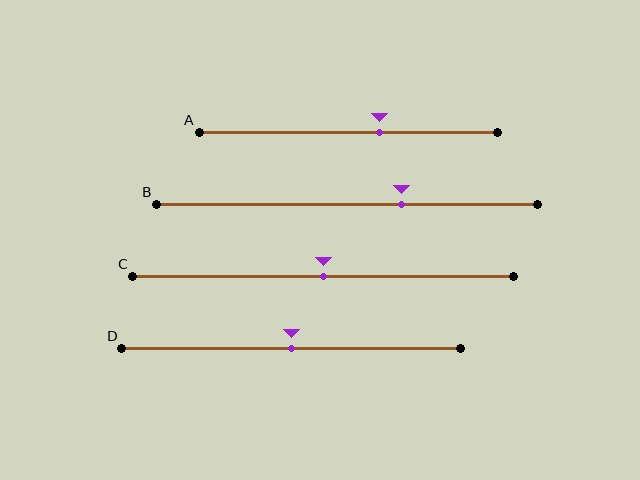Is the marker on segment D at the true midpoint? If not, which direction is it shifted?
Yes, the marker on segment D is at the true midpoint.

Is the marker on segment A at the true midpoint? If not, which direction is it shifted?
No, the marker on segment A is shifted to the right by about 10% of the segment length.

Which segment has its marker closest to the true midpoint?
Segment C has its marker closest to the true midpoint.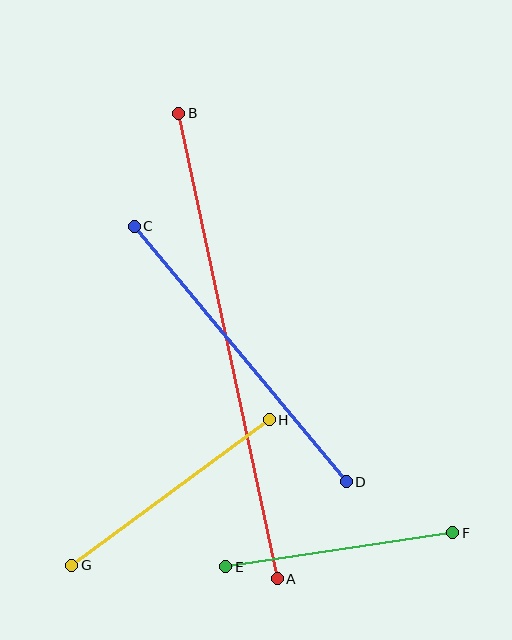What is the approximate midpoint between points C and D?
The midpoint is at approximately (240, 354) pixels.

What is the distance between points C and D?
The distance is approximately 332 pixels.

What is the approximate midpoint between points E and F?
The midpoint is at approximately (339, 550) pixels.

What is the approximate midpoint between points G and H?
The midpoint is at approximately (171, 492) pixels.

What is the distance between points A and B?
The distance is approximately 476 pixels.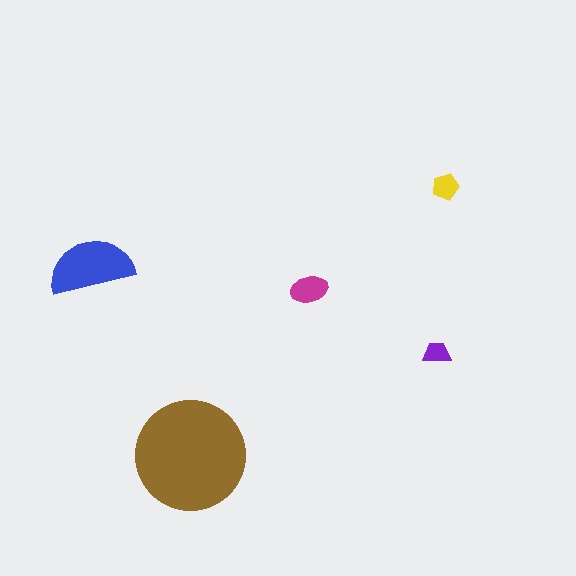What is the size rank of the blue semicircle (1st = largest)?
2nd.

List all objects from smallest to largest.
The purple trapezoid, the yellow pentagon, the magenta ellipse, the blue semicircle, the brown circle.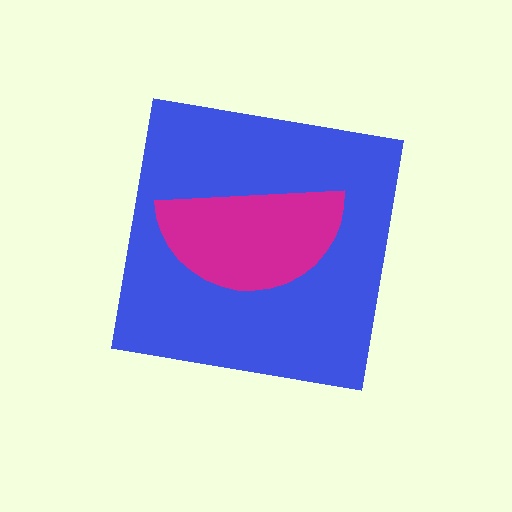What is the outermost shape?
The blue square.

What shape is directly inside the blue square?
The magenta semicircle.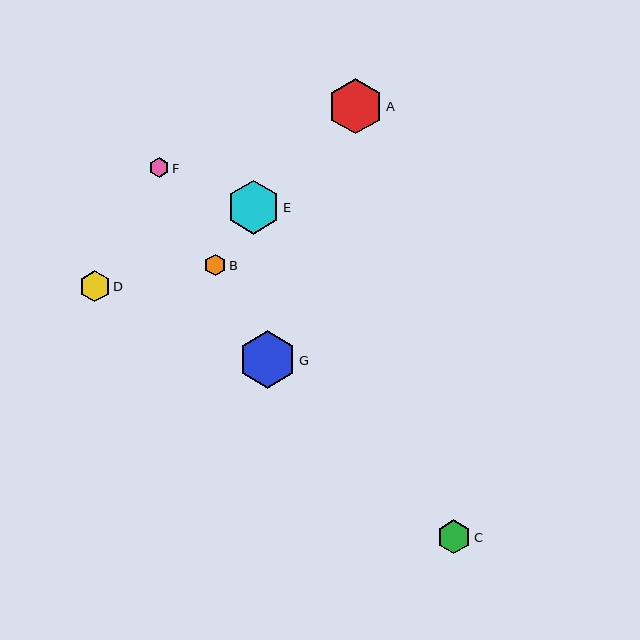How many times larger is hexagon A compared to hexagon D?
Hexagon A is approximately 1.8 times the size of hexagon D.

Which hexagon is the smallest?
Hexagon F is the smallest with a size of approximately 20 pixels.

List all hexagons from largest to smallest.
From largest to smallest: G, A, E, C, D, B, F.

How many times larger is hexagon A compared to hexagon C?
Hexagon A is approximately 1.6 times the size of hexagon C.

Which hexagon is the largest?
Hexagon G is the largest with a size of approximately 58 pixels.